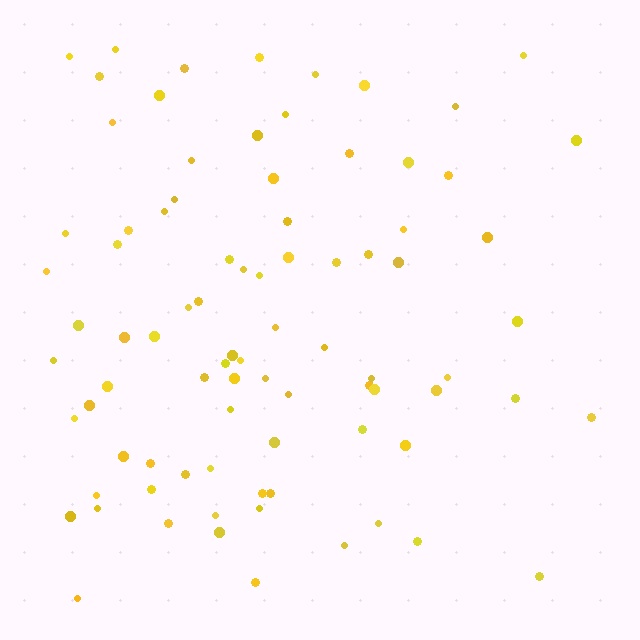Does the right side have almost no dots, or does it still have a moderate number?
Still a moderate number, just noticeably fewer than the left.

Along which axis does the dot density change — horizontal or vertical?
Horizontal.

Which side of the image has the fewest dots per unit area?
The right.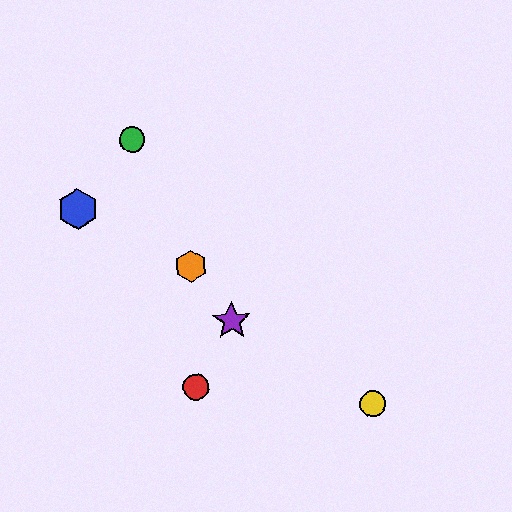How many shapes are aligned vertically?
2 shapes (the red circle, the orange hexagon) are aligned vertically.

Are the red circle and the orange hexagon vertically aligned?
Yes, both are at x≈196.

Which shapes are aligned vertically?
The red circle, the orange hexagon are aligned vertically.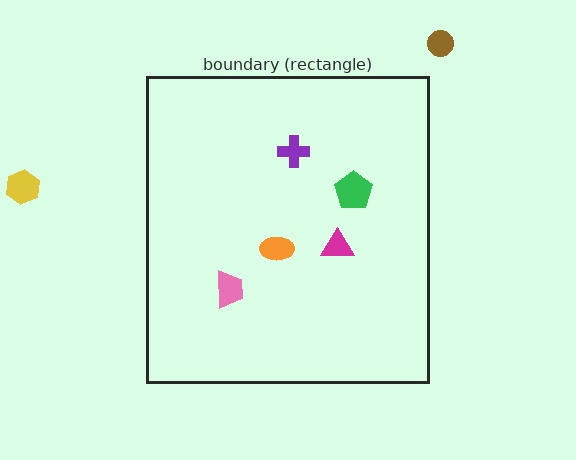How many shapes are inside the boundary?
5 inside, 2 outside.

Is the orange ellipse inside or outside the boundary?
Inside.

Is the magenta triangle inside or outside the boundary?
Inside.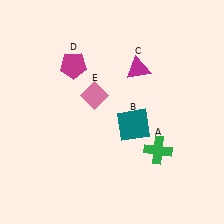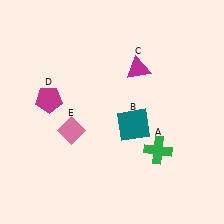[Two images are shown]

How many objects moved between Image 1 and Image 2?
2 objects moved between the two images.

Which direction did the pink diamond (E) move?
The pink diamond (E) moved down.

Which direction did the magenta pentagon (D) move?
The magenta pentagon (D) moved down.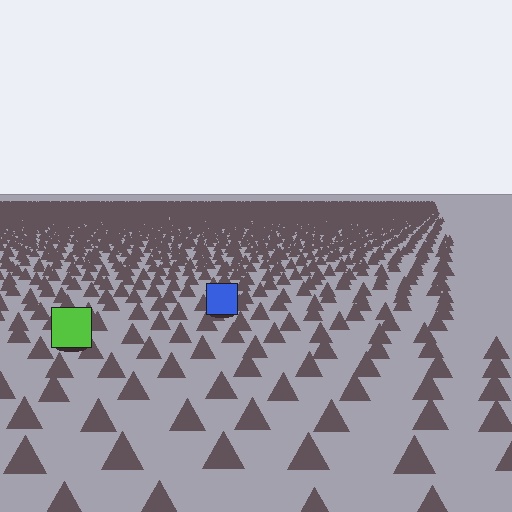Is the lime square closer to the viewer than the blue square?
Yes. The lime square is closer — you can tell from the texture gradient: the ground texture is coarser near it.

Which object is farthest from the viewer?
The blue square is farthest from the viewer. It appears smaller and the ground texture around it is denser.